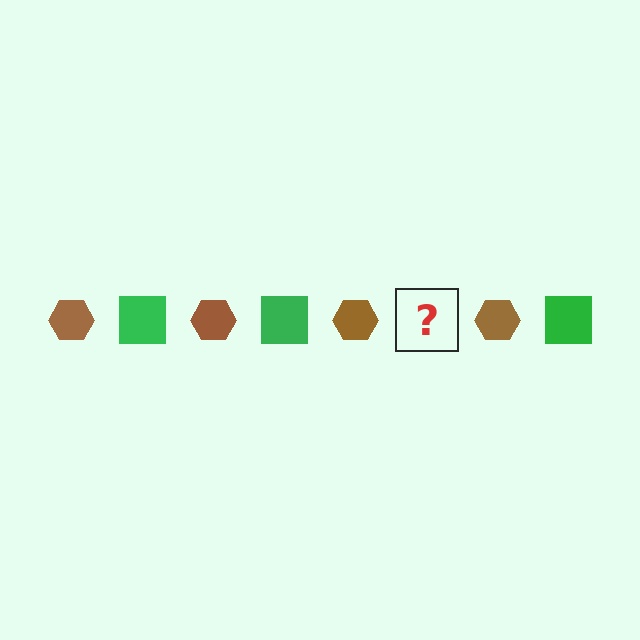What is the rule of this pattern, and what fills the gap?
The rule is that the pattern alternates between brown hexagon and green square. The gap should be filled with a green square.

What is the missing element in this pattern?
The missing element is a green square.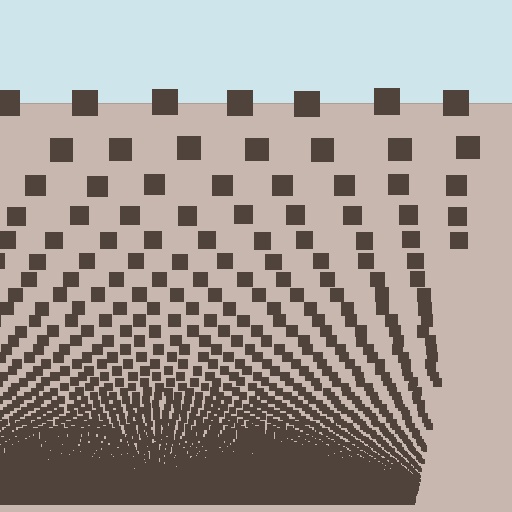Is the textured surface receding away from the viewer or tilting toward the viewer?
The surface appears to tilt toward the viewer. Texture elements get larger and sparser toward the top.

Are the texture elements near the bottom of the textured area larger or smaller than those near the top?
Smaller. The gradient is inverted — elements near the bottom are smaller and denser.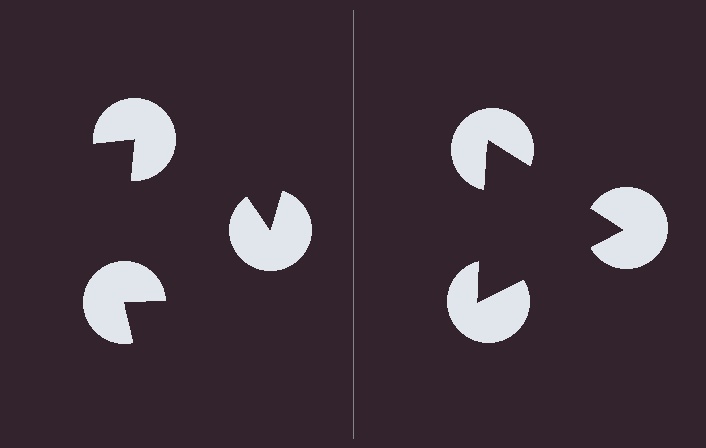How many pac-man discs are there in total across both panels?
6 — 3 on each side.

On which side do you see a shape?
An illusory triangle appears on the right side. On the left side the wedge cuts are rotated, so no coherent shape forms.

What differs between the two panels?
The pac-man discs are positioned identically on both sides; only the wedge orientations differ. On the right they align to a triangle; on the left they are misaligned.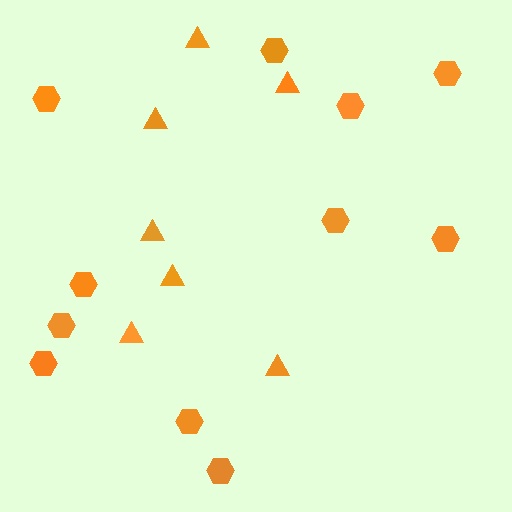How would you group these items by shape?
There are 2 groups: one group of hexagons (11) and one group of triangles (7).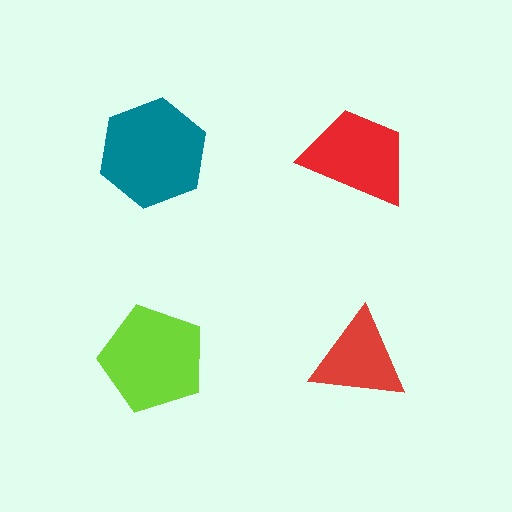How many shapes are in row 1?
2 shapes.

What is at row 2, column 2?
A red triangle.